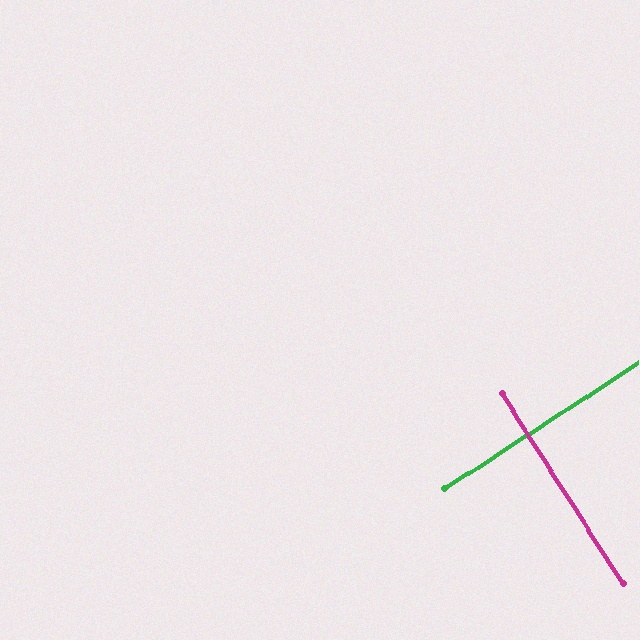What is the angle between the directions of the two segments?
Approximately 89 degrees.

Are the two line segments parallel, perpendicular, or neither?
Perpendicular — they meet at approximately 89°.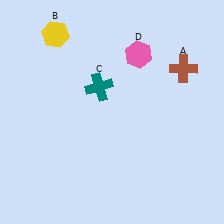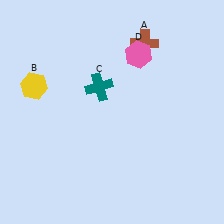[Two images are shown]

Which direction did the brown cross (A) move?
The brown cross (A) moved left.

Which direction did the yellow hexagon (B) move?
The yellow hexagon (B) moved down.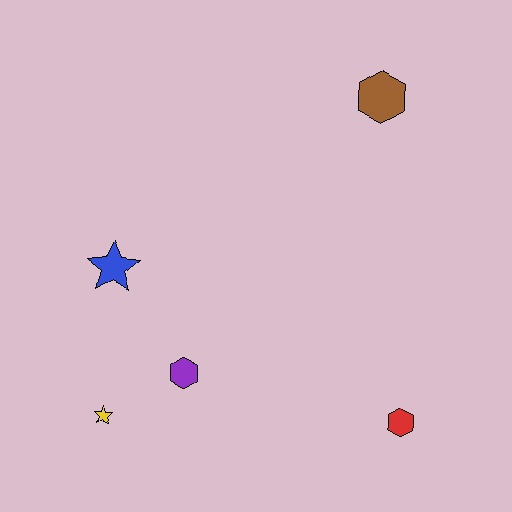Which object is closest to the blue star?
The purple hexagon is closest to the blue star.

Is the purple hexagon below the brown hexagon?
Yes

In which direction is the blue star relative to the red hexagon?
The blue star is to the left of the red hexagon.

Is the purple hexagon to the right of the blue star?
Yes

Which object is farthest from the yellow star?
The brown hexagon is farthest from the yellow star.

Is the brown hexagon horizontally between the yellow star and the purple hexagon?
No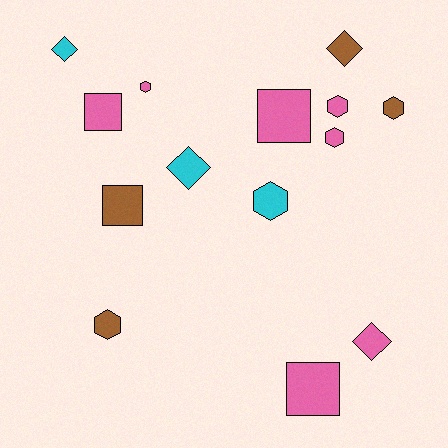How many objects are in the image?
There are 14 objects.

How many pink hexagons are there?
There are 3 pink hexagons.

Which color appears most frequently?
Pink, with 7 objects.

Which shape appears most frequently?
Hexagon, with 6 objects.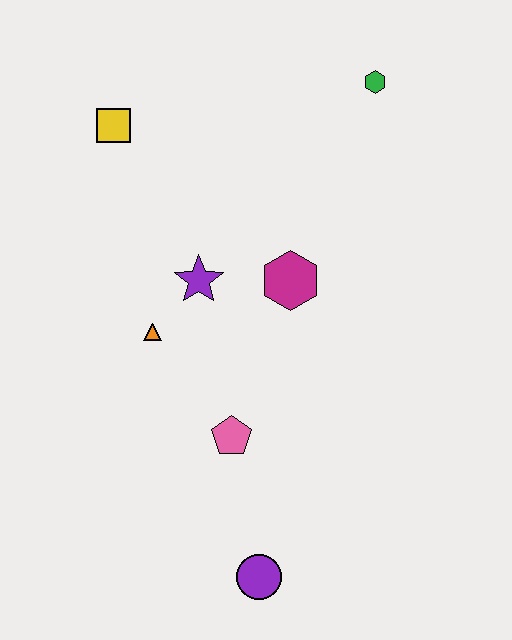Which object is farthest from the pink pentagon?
The green hexagon is farthest from the pink pentagon.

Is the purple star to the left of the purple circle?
Yes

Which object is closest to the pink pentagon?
The orange triangle is closest to the pink pentagon.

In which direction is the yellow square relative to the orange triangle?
The yellow square is above the orange triangle.